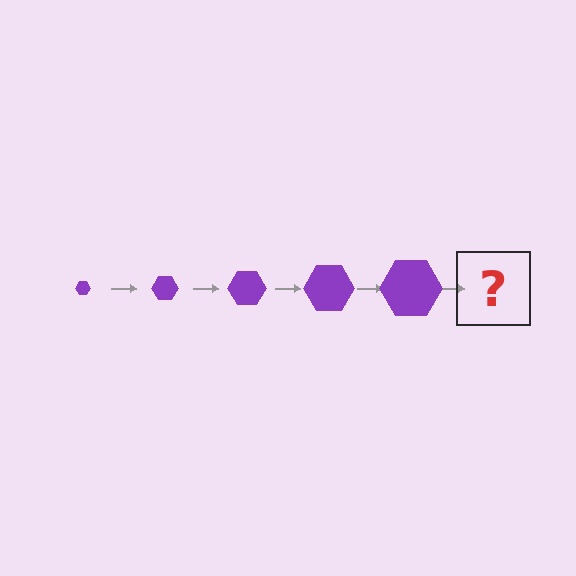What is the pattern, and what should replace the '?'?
The pattern is that the hexagon gets progressively larger each step. The '?' should be a purple hexagon, larger than the previous one.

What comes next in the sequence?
The next element should be a purple hexagon, larger than the previous one.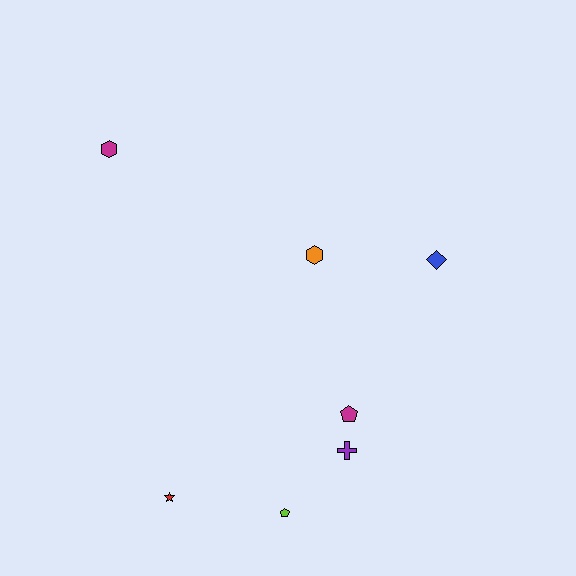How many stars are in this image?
There is 1 star.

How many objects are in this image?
There are 7 objects.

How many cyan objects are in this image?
There are no cyan objects.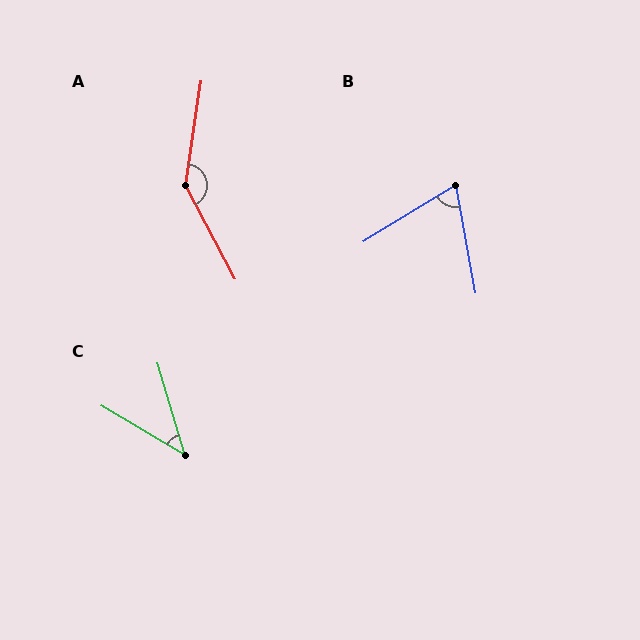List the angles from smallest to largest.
C (43°), B (69°), A (143°).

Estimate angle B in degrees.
Approximately 69 degrees.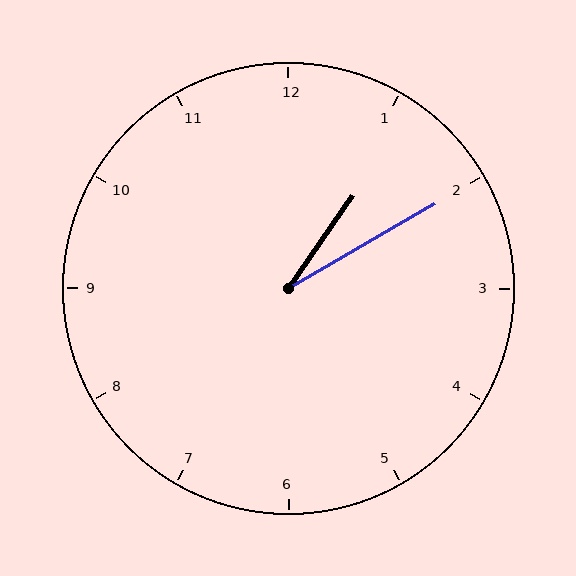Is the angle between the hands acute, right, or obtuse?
It is acute.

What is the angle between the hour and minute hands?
Approximately 25 degrees.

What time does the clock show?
1:10.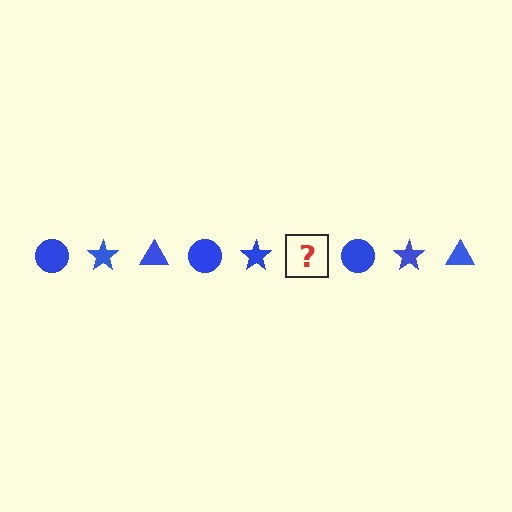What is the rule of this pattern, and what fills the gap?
The rule is that the pattern cycles through circle, star, triangle shapes in blue. The gap should be filled with a blue triangle.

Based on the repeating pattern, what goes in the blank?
The blank should be a blue triangle.